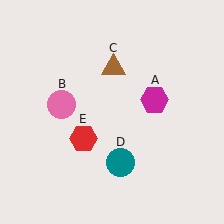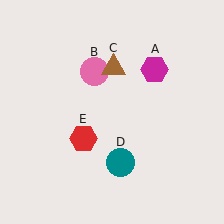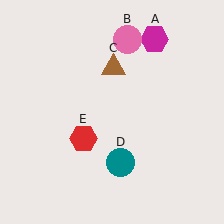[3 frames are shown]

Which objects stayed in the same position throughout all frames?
Brown triangle (object C) and teal circle (object D) and red hexagon (object E) remained stationary.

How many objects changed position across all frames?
2 objects changed position: magenta hexagon (object A), pink circle (object B).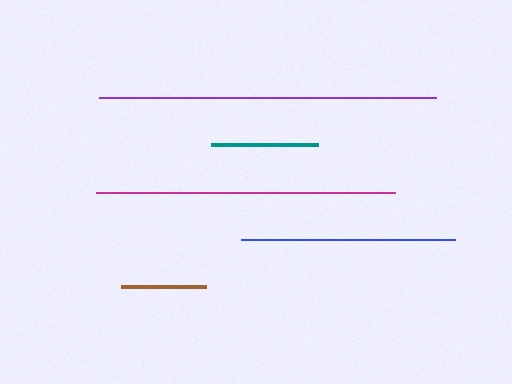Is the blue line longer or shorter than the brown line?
The blue line is longer than the brown line.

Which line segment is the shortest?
The brown line is the shortest at approximately 85 pixels.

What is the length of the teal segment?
The teal segment is approximately 107 pixels long.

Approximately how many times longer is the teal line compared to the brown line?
The teal line is approximately 1.3 times the length of the brown line.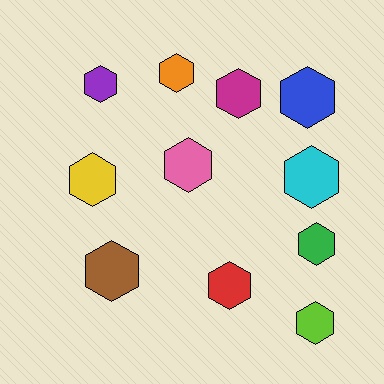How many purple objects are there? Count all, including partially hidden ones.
There is 1 purple object.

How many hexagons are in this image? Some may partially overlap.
There are 11 hexagons.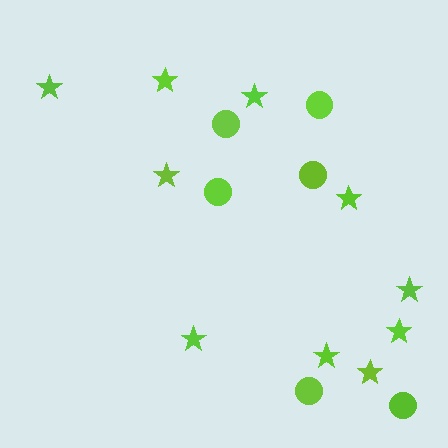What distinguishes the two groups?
There are 2 groups: one group of circles (6) and one group of stars (10).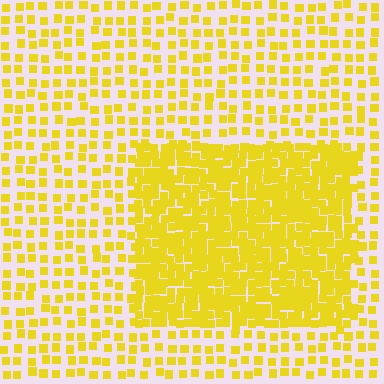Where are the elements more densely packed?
The elements are more densely packed inside the rectangle boundary.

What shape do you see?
I see a rectangle.